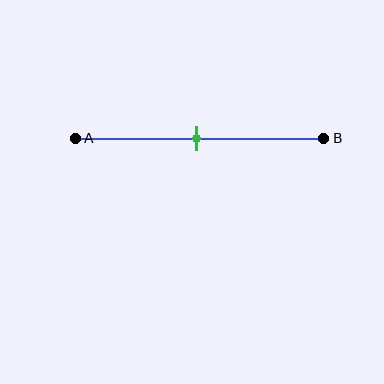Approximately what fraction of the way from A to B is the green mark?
The green mark is approximately 50% of the way from A to B.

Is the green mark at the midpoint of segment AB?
Yes, the mark is approximately at the midpoint.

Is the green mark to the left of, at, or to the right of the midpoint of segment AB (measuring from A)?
The green mark is approximately at the midpoint of segment AB.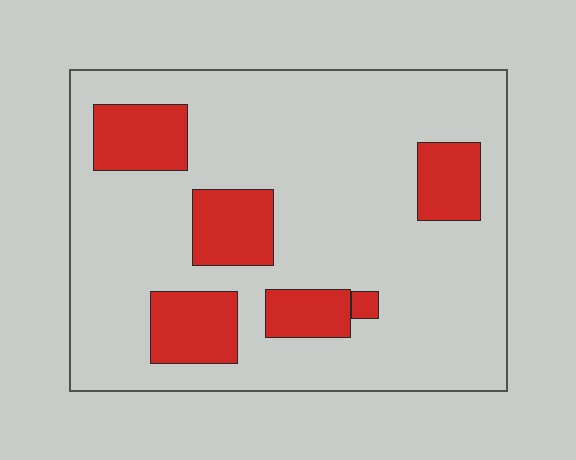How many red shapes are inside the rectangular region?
6.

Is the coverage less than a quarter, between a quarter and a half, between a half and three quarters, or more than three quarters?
Less than a quarter.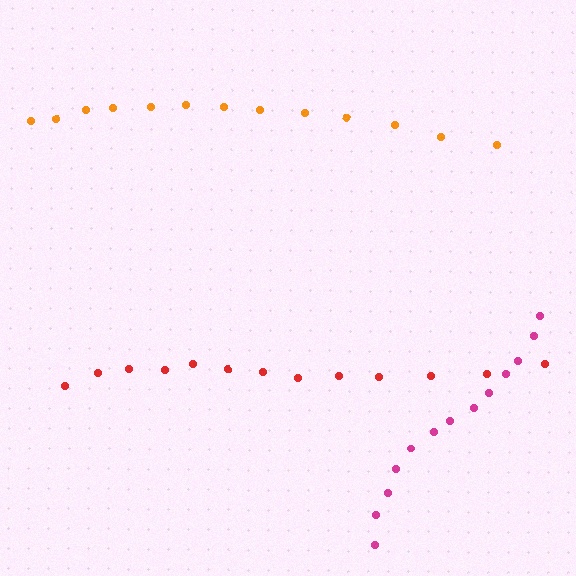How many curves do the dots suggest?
There are 3 distinct paths.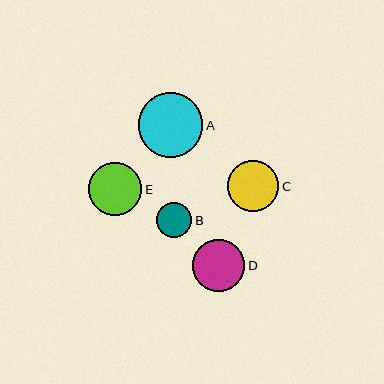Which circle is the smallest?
Circle B is the smallest with a size of approximately 35 pixels.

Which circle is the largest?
Circle A is the largest with a size of approximately 65 pixels.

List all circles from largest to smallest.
From largest to smallest: A, E, D, C, B.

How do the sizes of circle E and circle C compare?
Circle E and circle C are approximately the same size.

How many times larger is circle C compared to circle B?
Circle C is approximately 1.5 times the size of circle B.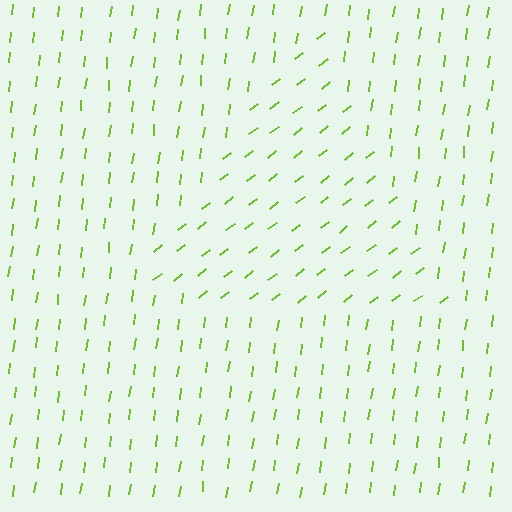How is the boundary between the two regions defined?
The boundary is defined purely by a change in line orientation (approximately 45 degrees difference). All lines are the same color and thickness.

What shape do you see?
I see a triangle.